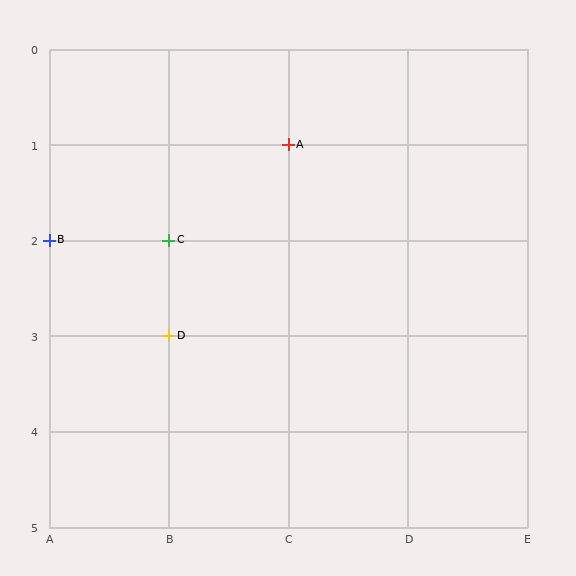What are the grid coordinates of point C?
Point C is at grid coordinates (B, 2).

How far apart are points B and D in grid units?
Points B and D are 1 column and 1 row apart (about 1.4 grid units diagonally).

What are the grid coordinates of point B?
Point B is at grid coordinates (A, 2).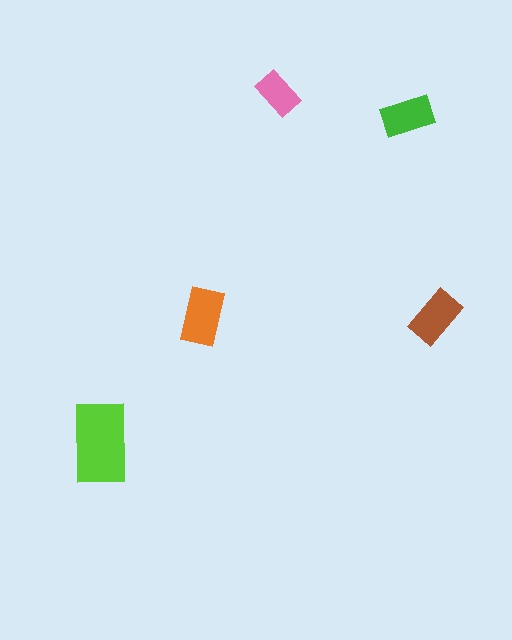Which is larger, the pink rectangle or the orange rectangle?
The orange one.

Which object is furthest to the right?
The brown rectangle is rightmost.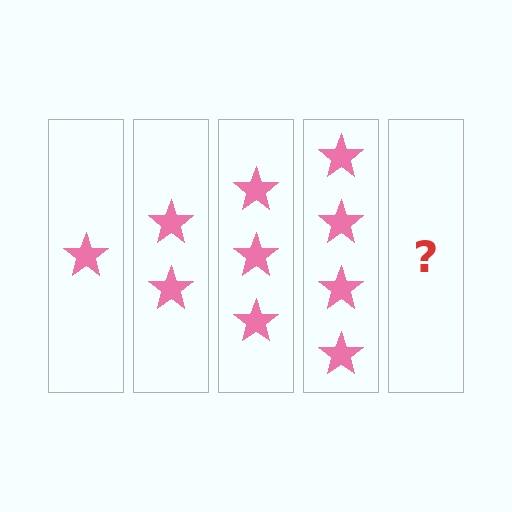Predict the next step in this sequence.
The next step is 5 stars.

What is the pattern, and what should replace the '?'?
The pattern is that each step adds one more star. The '?' should be 5 stars.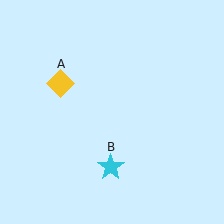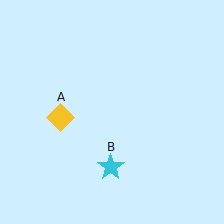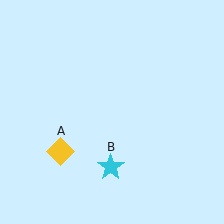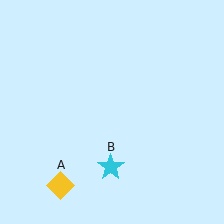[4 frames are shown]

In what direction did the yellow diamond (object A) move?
The yellow diamond (object A) moved down.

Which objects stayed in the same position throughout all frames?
Cyan star (object B) remained stationary.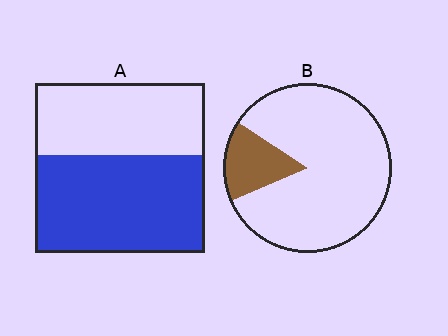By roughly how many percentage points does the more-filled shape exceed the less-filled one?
By roughly 40 percentage points (A over B).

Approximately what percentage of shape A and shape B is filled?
A is approximately 60% and B is approximately 15%.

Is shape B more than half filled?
No.